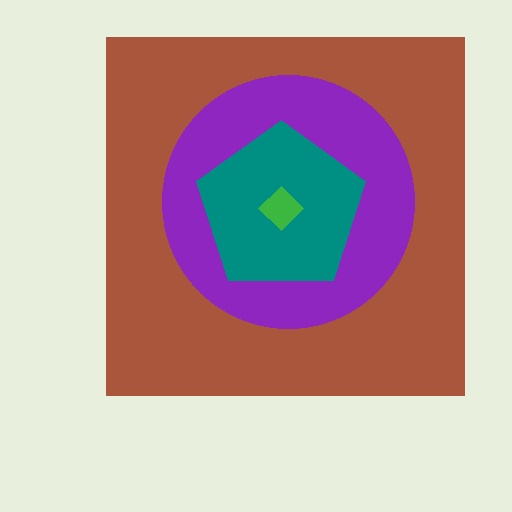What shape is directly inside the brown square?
The purple circle.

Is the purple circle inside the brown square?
Yes.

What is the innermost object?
The green diamond.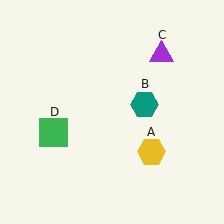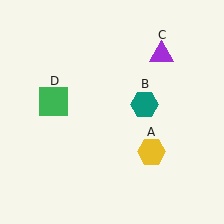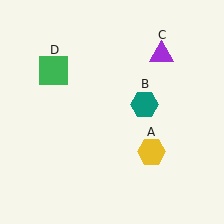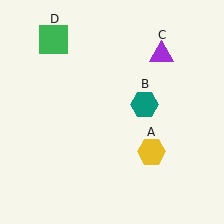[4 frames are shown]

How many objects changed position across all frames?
1 object changed position: green square (object D).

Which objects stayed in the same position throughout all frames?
Yellow hexagon (object A) and teal hexagon (object B) and purple triangle (object C) remained stationary.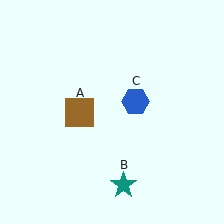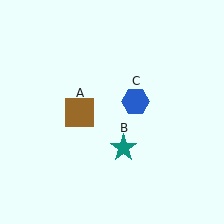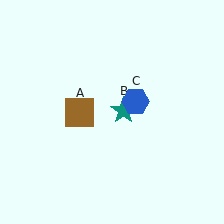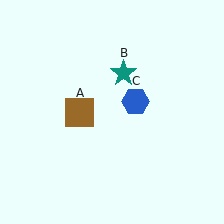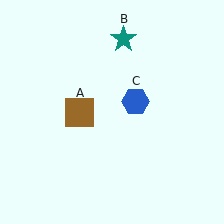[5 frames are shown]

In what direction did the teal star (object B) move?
The teal star (object B) moved up.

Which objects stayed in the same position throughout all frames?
Brown square (object A) and blue hexagon (object C) remained stationary.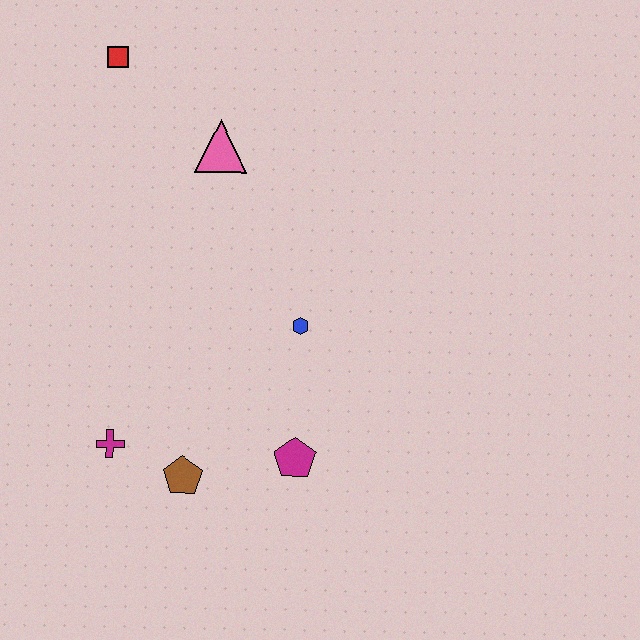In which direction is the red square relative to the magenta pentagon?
The red square is above the magenta pentagon.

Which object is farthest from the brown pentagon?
The red square is farthest from the brown pentagon.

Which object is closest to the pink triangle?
The red square is closest to the pink triangle.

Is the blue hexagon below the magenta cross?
No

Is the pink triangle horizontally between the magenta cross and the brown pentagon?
No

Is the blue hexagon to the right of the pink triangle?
Yes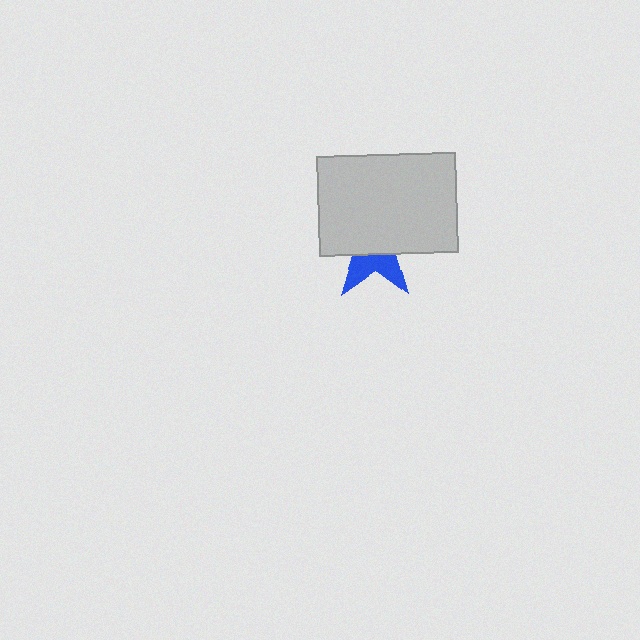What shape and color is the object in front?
The object in front is a light gray rectangle.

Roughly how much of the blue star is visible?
A small part of it is visible (roughly 36%).